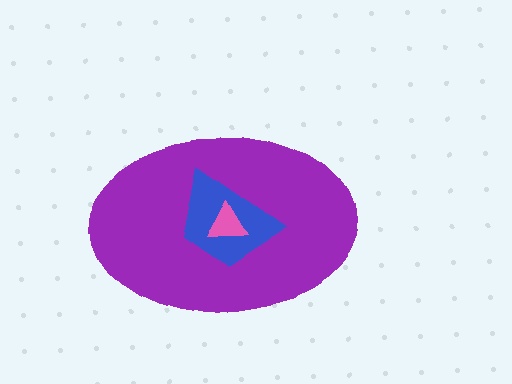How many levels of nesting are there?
3.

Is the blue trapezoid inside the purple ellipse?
Yes.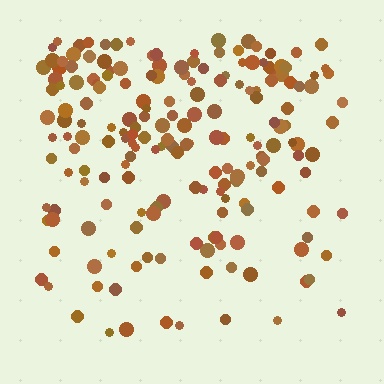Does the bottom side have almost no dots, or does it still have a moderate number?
Still a moderate number, just noticeably fewer than the top.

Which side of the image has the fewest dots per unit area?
The bottom.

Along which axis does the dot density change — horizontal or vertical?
Vertical.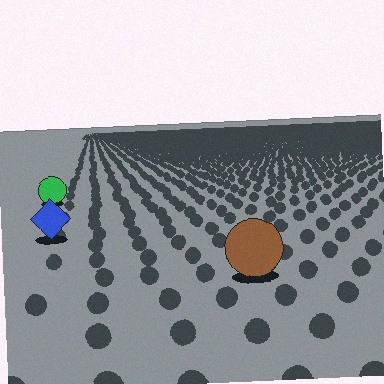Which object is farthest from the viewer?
The green circle is farthest from the viewer. It appears smaller and the ground texture around it is denser.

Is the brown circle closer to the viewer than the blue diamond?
Yes. The brown circle is closer — you can tell from the texture gradient: the ground texture is coarser near it.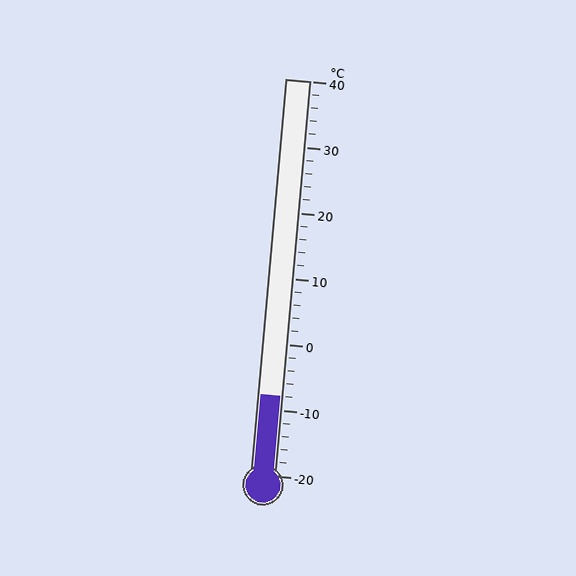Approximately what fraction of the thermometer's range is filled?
The thermometer is filled to approximately 20% of its range.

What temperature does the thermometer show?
The thermometer shows approximately -8°C.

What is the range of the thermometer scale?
The thermometer scale ranges from -20°C to 40°C.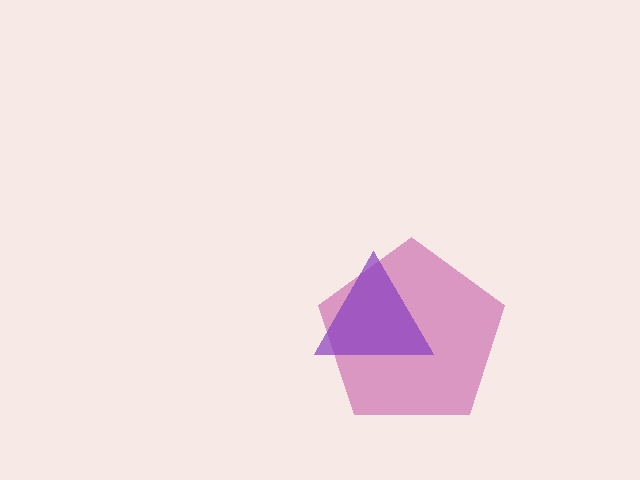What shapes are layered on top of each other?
The layered shapes are: a magenta pentagon, a purple triangle.